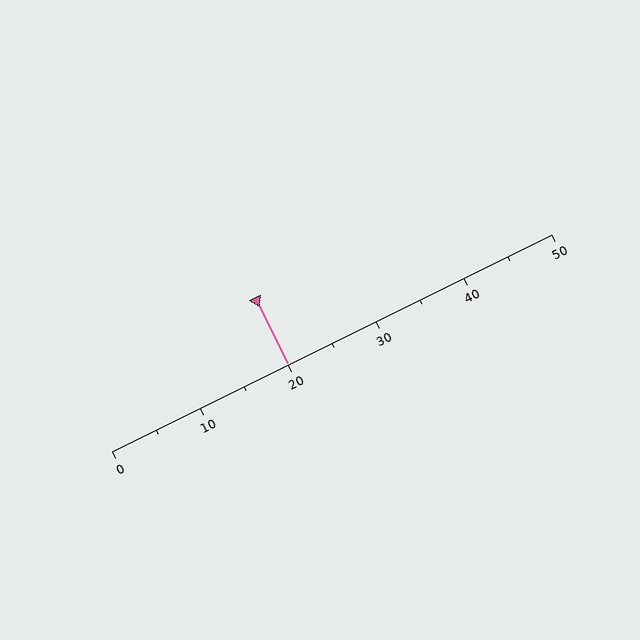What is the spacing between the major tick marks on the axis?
The major ticks are spaced 10 apart.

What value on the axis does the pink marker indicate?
The marker indicates approximately 20.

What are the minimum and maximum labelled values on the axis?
The axis runs from 0 to 50.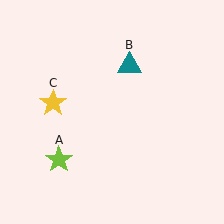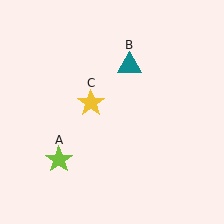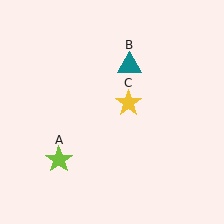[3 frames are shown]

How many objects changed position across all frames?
1 object changed position: yellow star (object C).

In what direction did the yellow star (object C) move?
The yellow star (object C) moved right.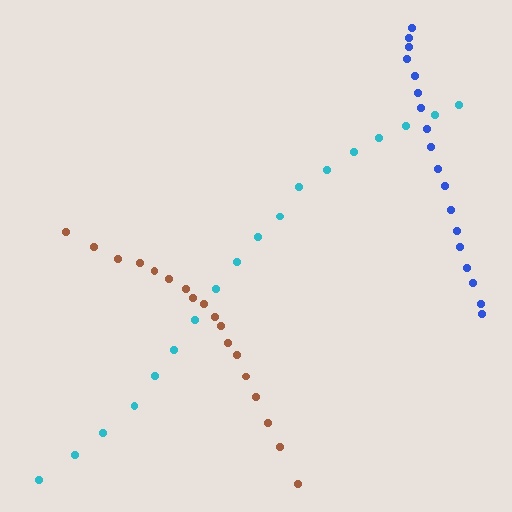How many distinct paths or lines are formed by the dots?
There are 3 distinct paths.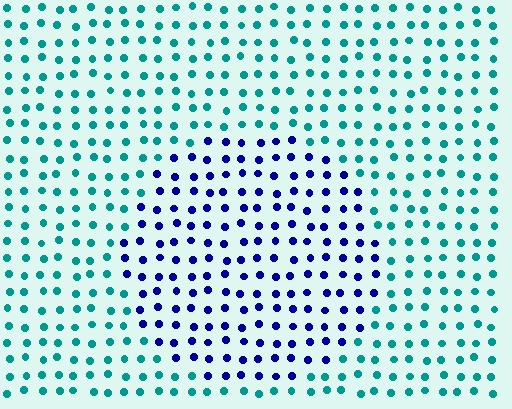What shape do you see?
I see a circle.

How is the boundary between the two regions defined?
The boundary is defined purely by a slight shift in hue (about 66 degrees). Spacing, size, and orientation are identical on both sides.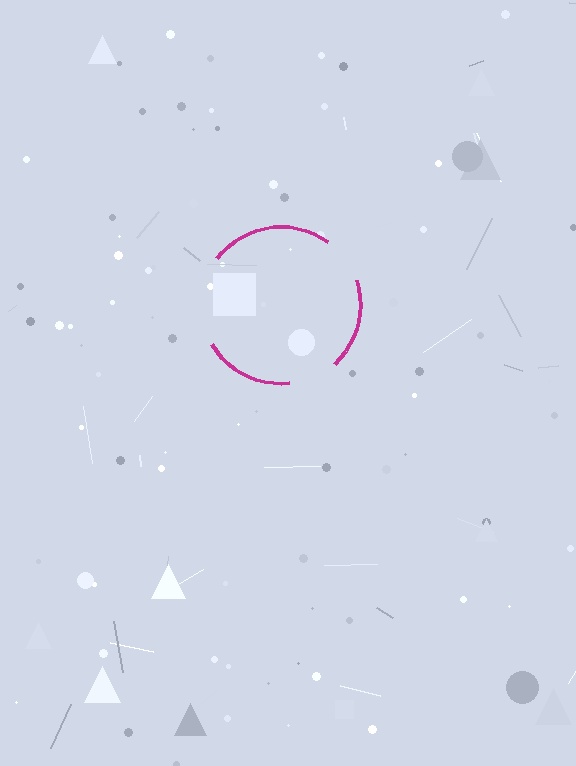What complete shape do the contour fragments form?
The contour fragments form a circle.